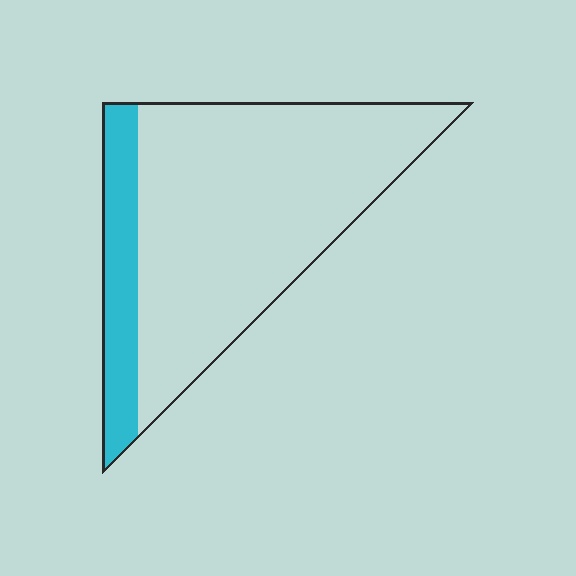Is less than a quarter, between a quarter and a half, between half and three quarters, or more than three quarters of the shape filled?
Less than a quarter.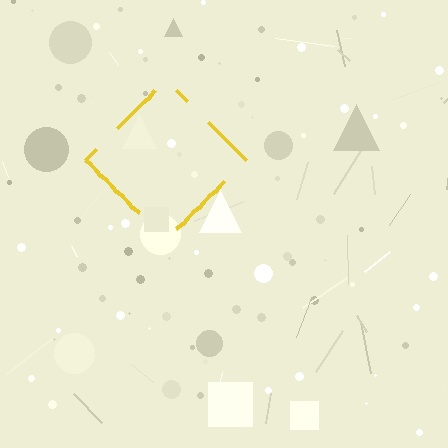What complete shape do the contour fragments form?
The contour fragments form a diamond.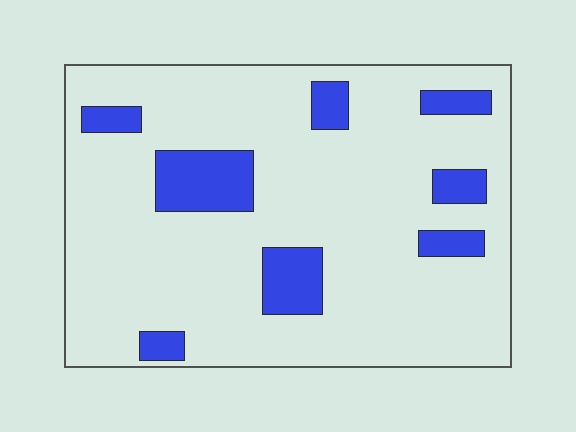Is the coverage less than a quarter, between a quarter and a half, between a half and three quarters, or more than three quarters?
Less than a quarter.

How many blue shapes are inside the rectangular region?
8.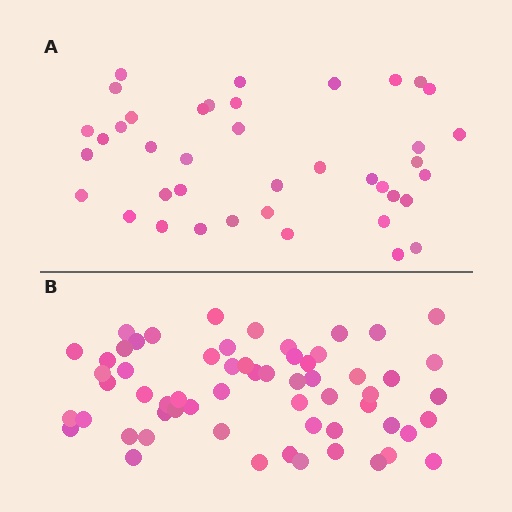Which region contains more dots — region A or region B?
Region B (the bottom region) has more dots.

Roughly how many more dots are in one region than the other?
Region B has approximately 20 more dots than region A.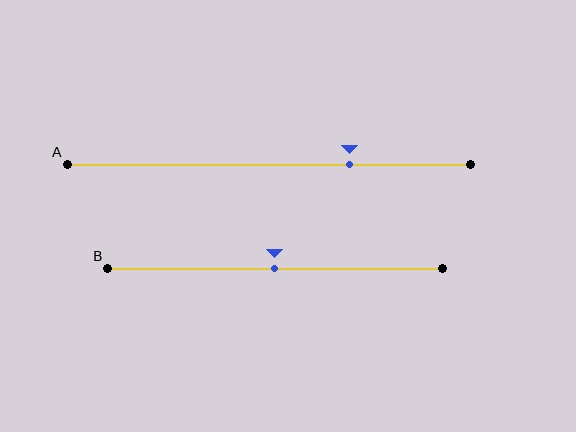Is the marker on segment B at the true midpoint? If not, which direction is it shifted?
Yes, the marker on segment B is at the true midpoint.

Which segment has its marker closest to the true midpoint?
Segment B has its marker closest to the true midpoint.